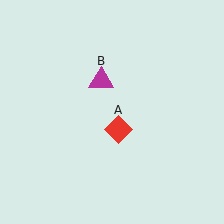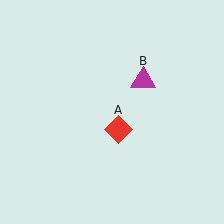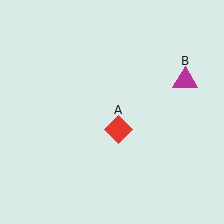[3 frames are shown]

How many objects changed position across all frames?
1 object changed position: magenta triangle (object B).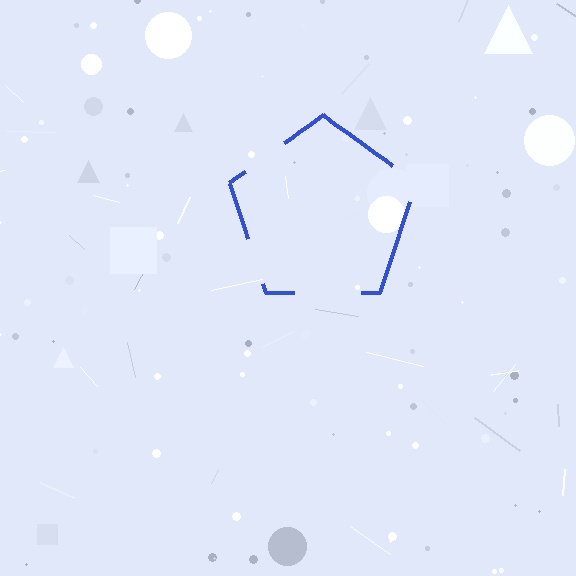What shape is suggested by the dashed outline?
The dashed outline suggests a pentagon.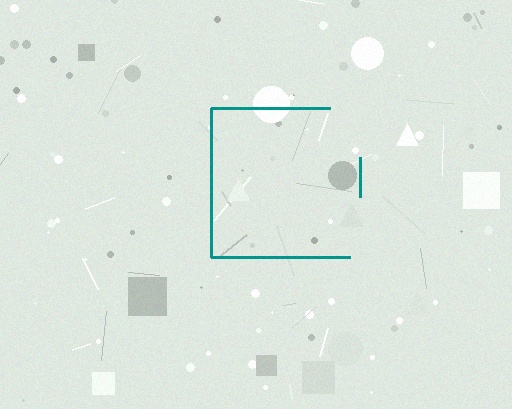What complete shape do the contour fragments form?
The contour fragments form a square.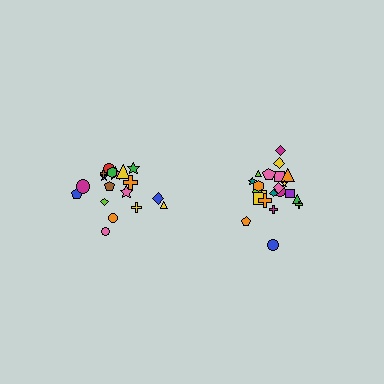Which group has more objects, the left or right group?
The right group.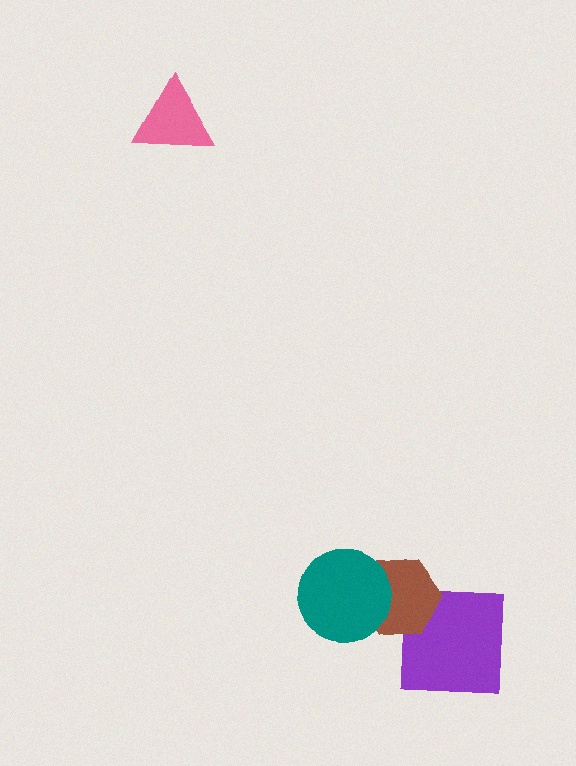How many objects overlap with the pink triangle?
0 objects overlap with the pink triangle.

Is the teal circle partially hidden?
No, no other shape covers it.